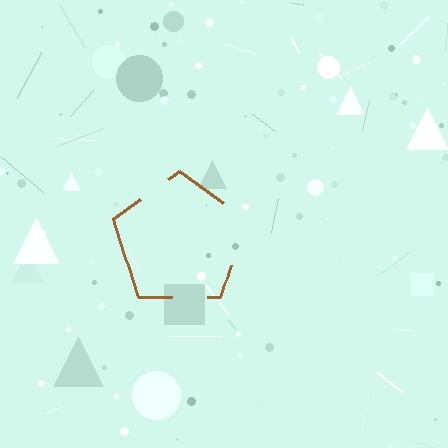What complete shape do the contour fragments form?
The contour fragments form a pentagon.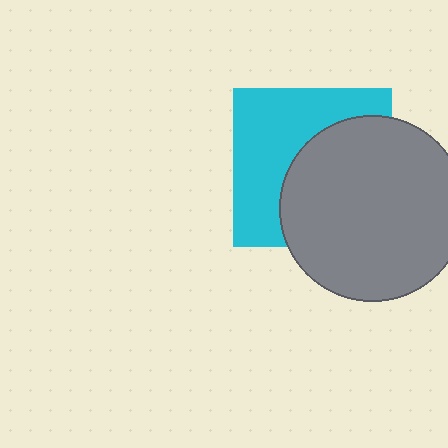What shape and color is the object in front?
The object in front is a gray circle.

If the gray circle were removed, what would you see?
You would see the complete cyan square.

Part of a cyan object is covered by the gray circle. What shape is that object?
It is a square.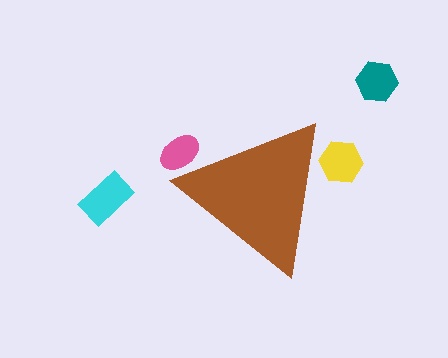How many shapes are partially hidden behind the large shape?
2 shapes are partially hidden.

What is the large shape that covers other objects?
A brown triangle.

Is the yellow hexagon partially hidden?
Yes, the yellow hexagon is partially hidden behind the brown triangle.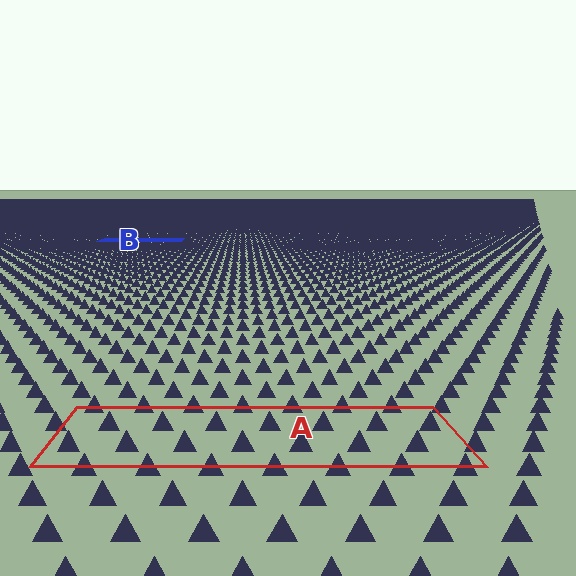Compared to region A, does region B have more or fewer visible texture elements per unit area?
Region B has more texture elements per unit area — they are packed more densely because it is farther away.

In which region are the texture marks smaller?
The texture marks are smaller in region B, because it is farther away.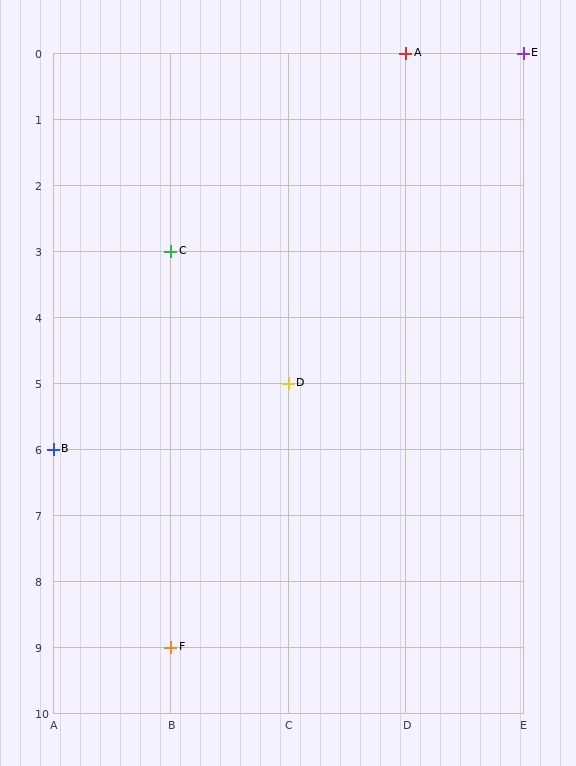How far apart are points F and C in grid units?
Points F and C are 6 rows apart.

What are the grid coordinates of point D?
Point D is at grid coordinates (C, 5).